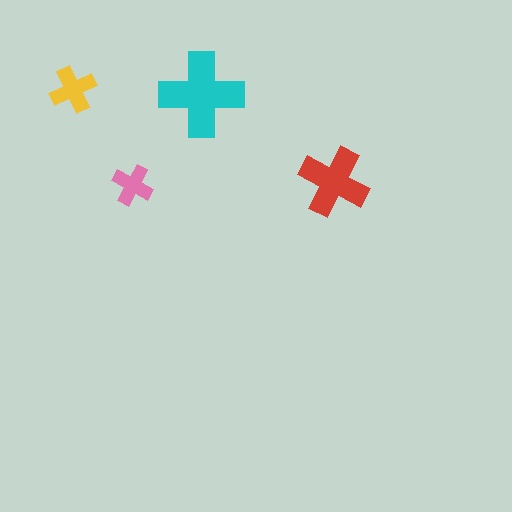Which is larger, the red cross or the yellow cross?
The red one.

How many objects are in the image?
There are 4 objects in the image.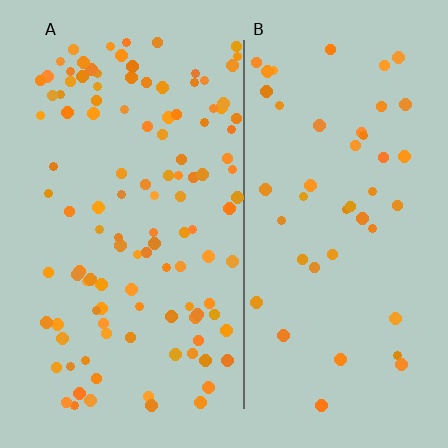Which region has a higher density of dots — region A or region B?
A (the left).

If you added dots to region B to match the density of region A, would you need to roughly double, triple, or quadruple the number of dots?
Approximately triple.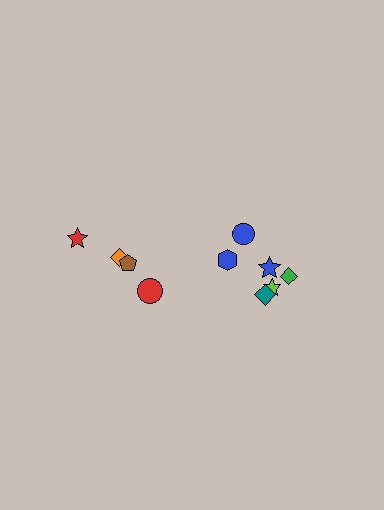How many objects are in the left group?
There are 4 objects.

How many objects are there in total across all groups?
There are 10 objects.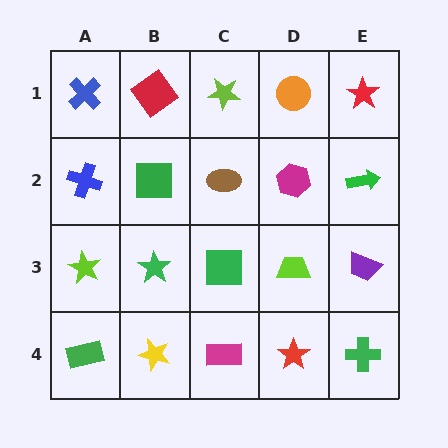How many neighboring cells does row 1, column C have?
3.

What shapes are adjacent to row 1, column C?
A brown ellipse (row 2, column C), a red diamond (row 1, column B), an orange circle (row 1, column D).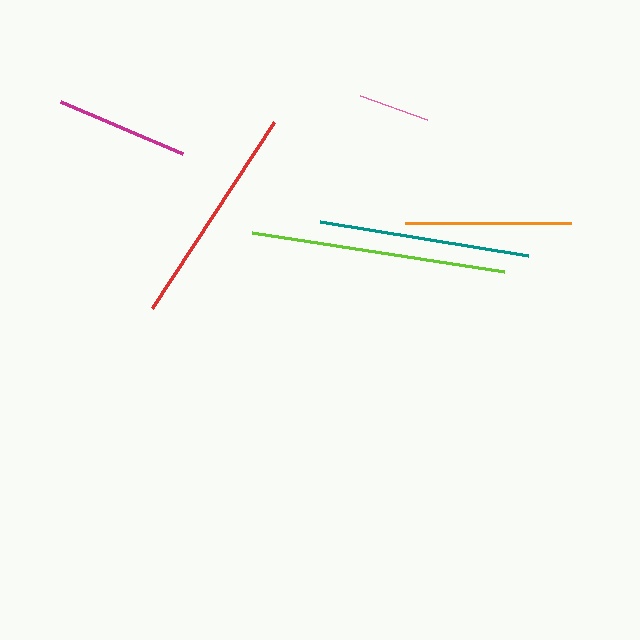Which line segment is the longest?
The lime line is the longest at approximately 255 pixels.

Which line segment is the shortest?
The pink line is the shortest at approximately 71 pixels.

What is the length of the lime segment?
The lime segment is approximately 255 pixels long.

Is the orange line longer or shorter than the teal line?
The teal line is longer than the orange line.